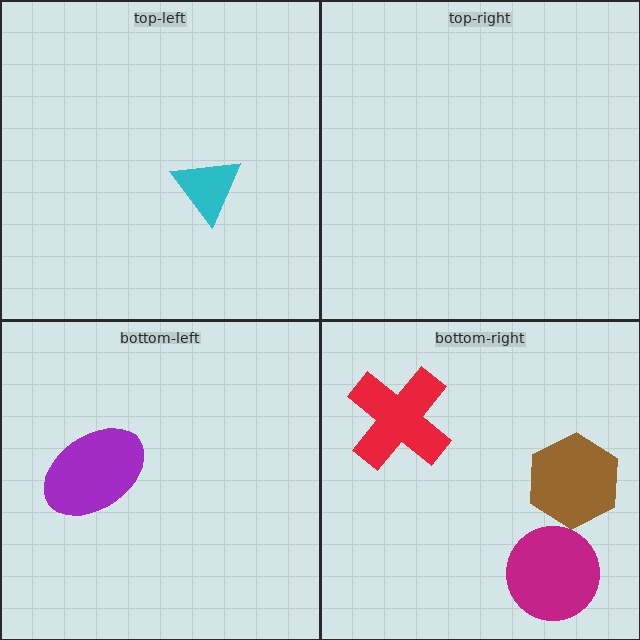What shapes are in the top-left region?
The cyan triangle.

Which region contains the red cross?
The bottom-right region.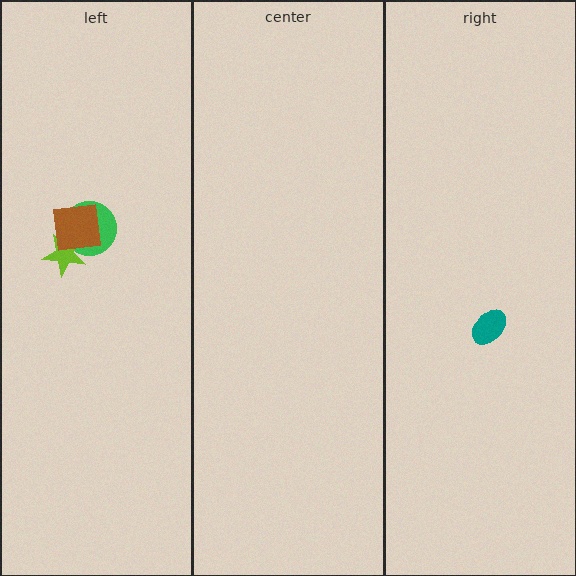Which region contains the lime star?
The left region.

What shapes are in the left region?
The green circle, the lime star, the brown square.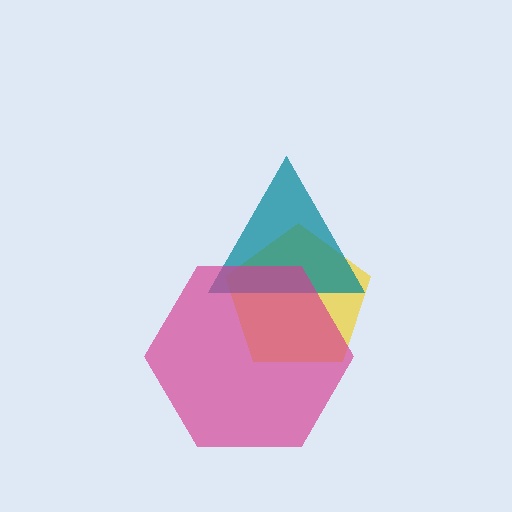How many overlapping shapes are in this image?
There are 3 overlapping shapes in the image.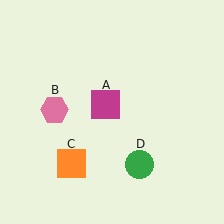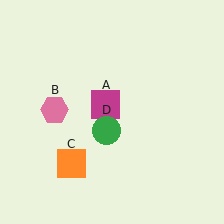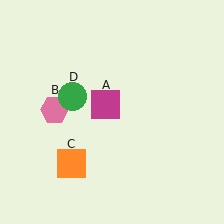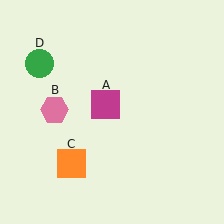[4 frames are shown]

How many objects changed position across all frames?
1 object changed position: green circle (object D).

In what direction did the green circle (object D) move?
The green circle (object D) moved up and to the left.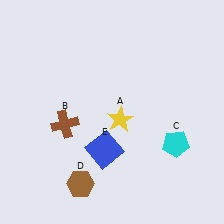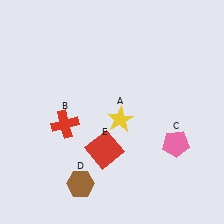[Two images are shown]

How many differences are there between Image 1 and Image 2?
There are 3 differences between the two images.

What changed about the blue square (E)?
In Image 1, E is blue. In Image 2, it changed to red.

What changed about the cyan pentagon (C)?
In Image 1, C is cyan. In Image 2, it changed to pink.